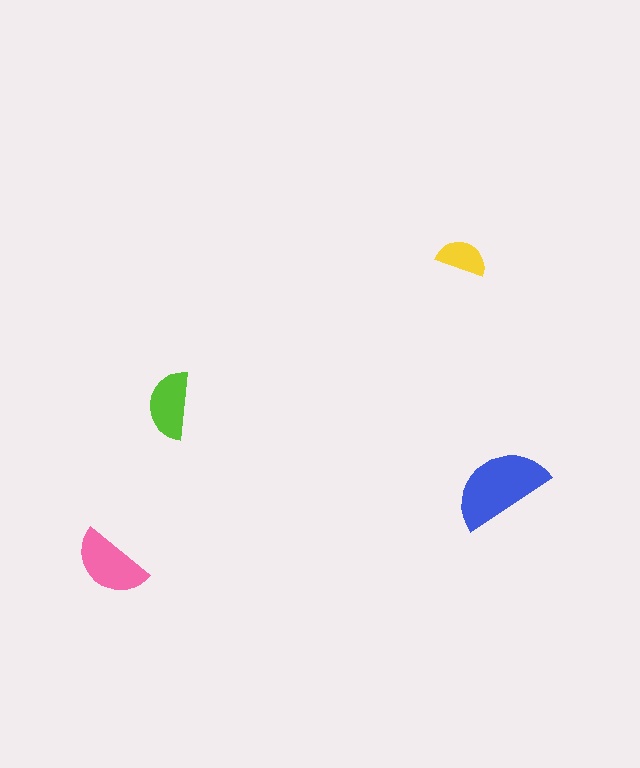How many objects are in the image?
There are 4 objects in the image.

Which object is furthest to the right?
The blue semicircle is rightmost.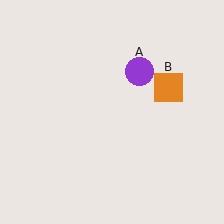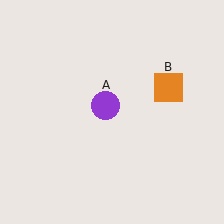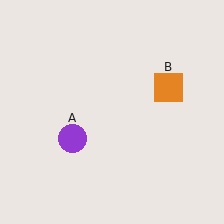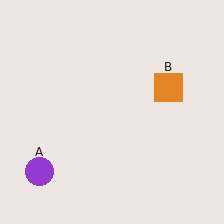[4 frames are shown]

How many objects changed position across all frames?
1 object changed position: purple circle (object A).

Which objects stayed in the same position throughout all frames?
Orange square (object B) remained stationary.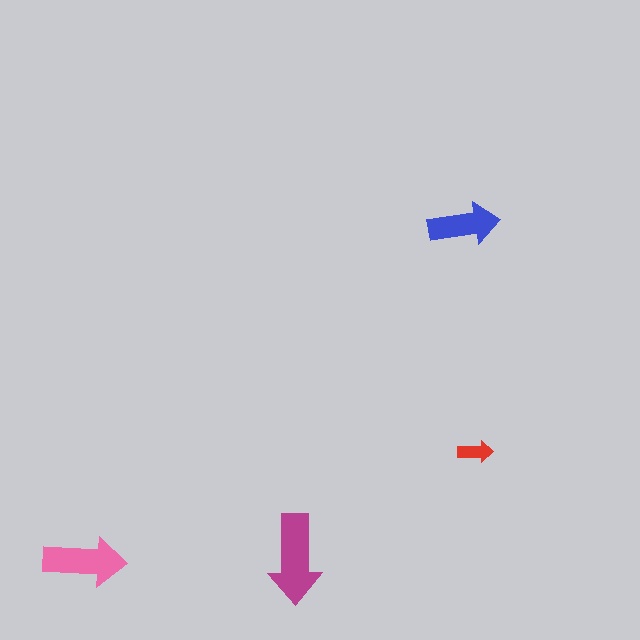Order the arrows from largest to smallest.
the magenta one, the pink one, the blue one, the red one.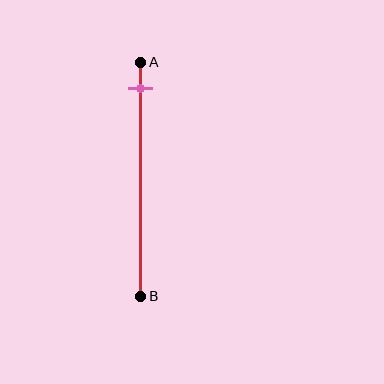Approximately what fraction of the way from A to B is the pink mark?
The pink mark is approximately 10% of the way from A to B.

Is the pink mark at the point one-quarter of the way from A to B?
No, the mark is at about 10% from A, not at the 25% one-quarter point.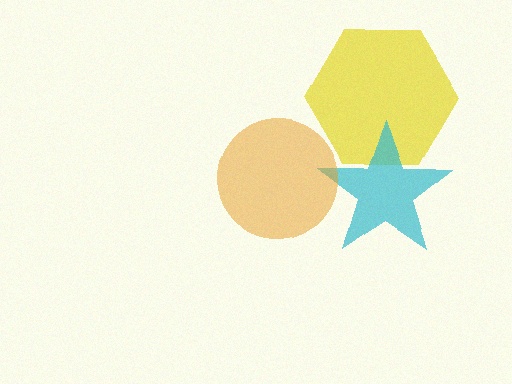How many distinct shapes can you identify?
There are 3 distinct shapes: a yellow hexagon, a cyan star, an orange circle.